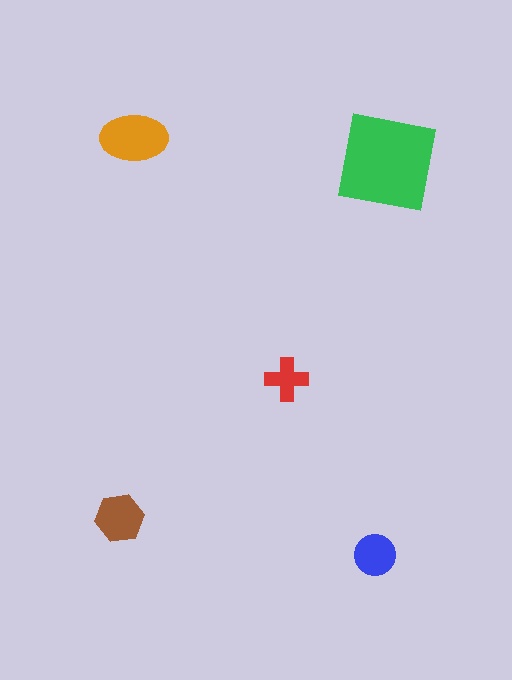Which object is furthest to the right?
The green square is rightmost.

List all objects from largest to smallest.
The green square, the orange ellipse, the brown hexagon, the blue circle, the red cross.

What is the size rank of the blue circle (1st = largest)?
4th.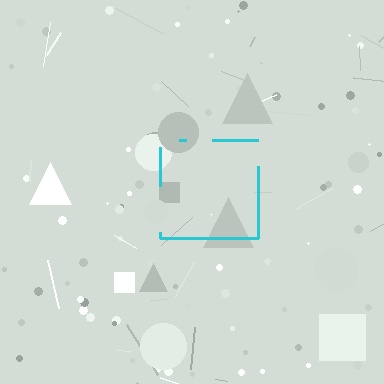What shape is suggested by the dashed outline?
The dashed outline suggests a square.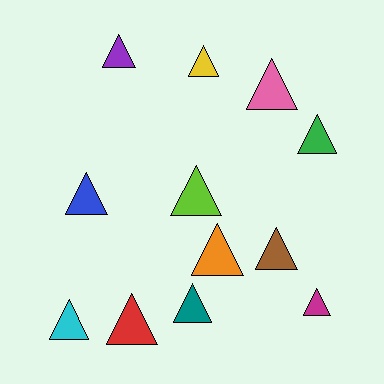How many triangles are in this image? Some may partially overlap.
There are 12 triangles.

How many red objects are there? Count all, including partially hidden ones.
There is 1 red object.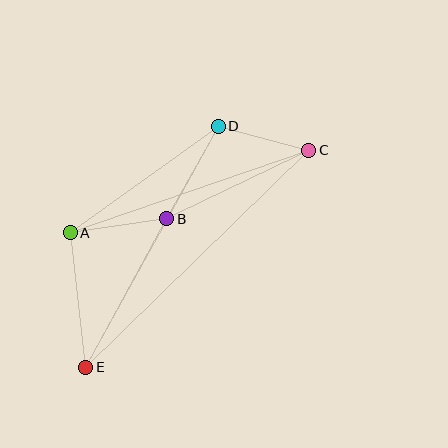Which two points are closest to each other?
Points C and D are closest to each other.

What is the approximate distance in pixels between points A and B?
The distance between A and B is approximately 98 pixels.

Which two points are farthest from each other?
Points C and E are farthest from each other.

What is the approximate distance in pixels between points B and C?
The distance between B and C is approximately 158 pixels.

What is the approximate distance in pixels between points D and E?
The distance between D and E is approximately 275 pixels.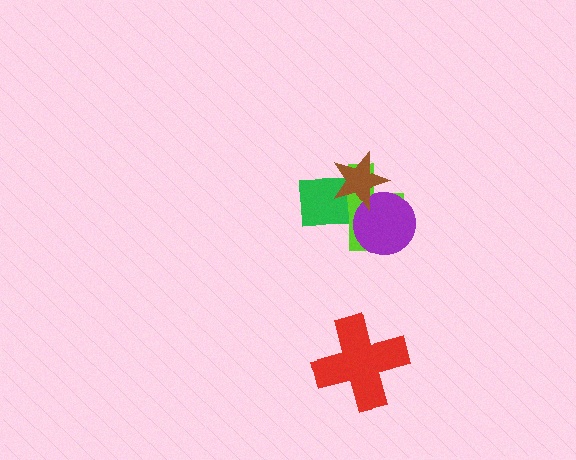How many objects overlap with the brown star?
3 objects overlap with the brown star.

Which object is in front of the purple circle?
The brown star is in front of the purple circle.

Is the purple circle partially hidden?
Yes, it is partially covered by another shape.